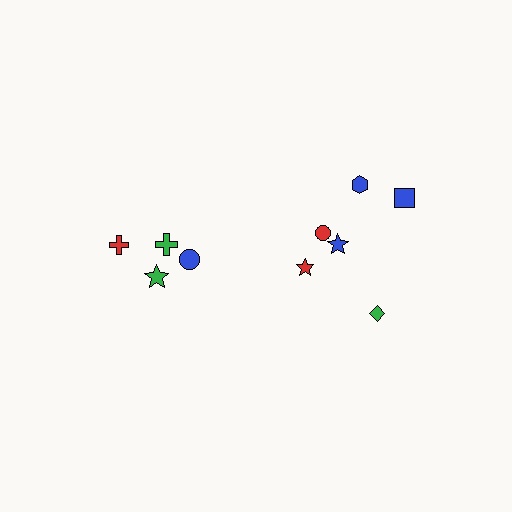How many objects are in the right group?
There are 6 objects.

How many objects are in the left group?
There are 4 objects.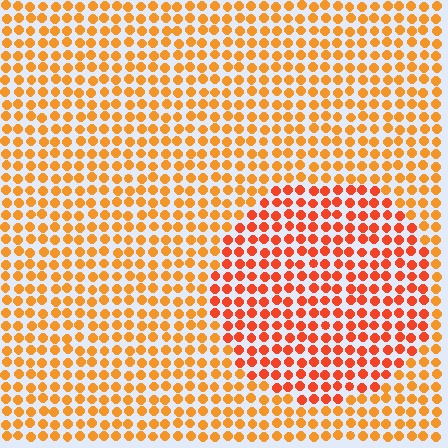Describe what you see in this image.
The image is filled with small orange elements in a uniform arrangement. A circle-shaped region is visible where the elements are tinted to a slightly different hue, forming a subtle color boundary.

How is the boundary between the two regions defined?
The boundary is defined purely by a slight shift in hue (about 25 degrees). Spacing, size, and orientation are identical on both sides.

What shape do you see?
I see a circle.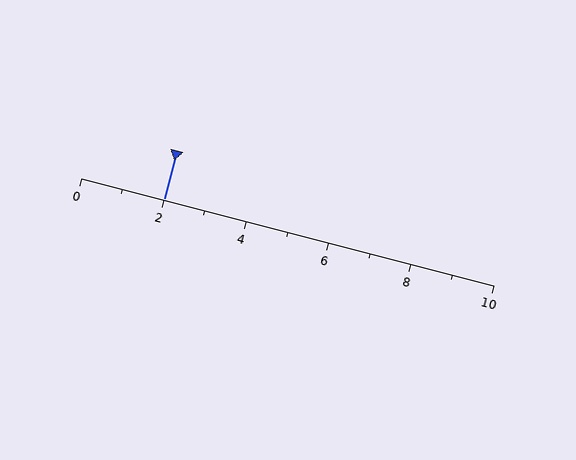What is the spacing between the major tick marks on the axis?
The major ticks are spaced 2 apart.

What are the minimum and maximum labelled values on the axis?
The axis runs from 0 to 10.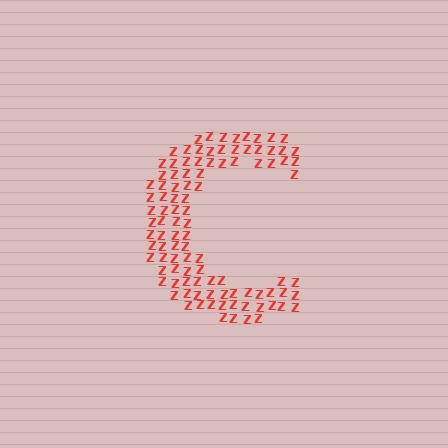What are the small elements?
The small elements are letter Z's.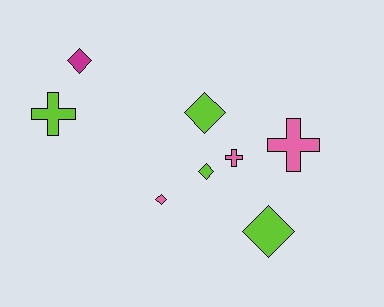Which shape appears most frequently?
Diamond, with 5 objects.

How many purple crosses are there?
There are no purple crosses.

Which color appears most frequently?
Lime, with 4 objects.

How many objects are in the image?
There are 8 objects.